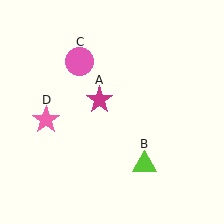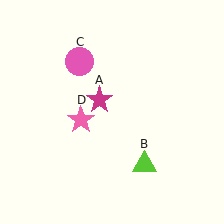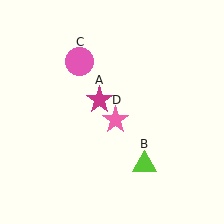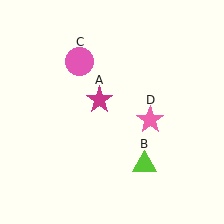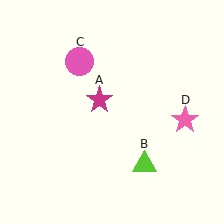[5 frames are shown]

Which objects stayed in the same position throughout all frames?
Magenta star (object A) and lime triangle (object B) and pink circle (object C) remained stationary.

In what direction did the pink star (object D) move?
The pink star (object D) moved right.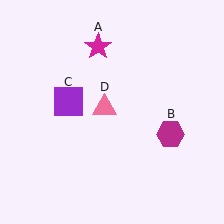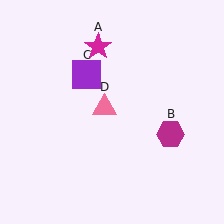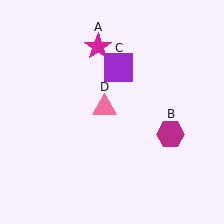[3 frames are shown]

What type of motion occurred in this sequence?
The purple square (object C) rotated clockwise around the center of the scene.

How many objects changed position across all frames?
1 object changed position: purple square (object C).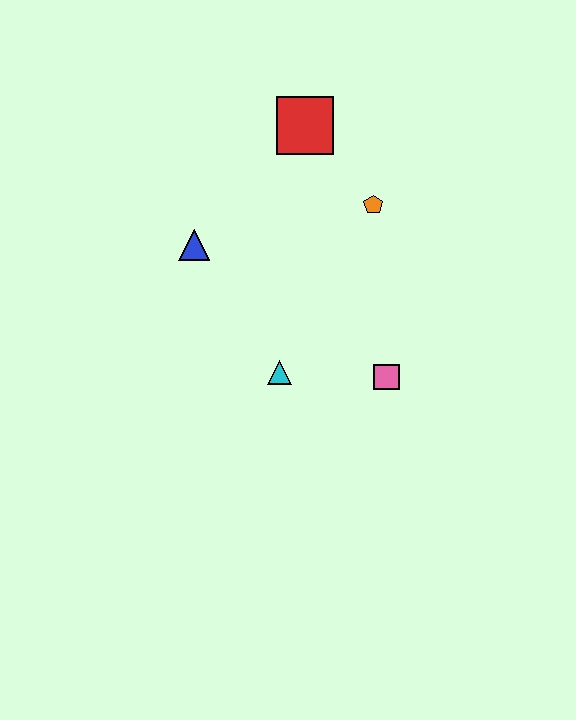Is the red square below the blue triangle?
No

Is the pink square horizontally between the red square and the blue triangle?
No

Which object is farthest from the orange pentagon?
The cyan triangle is farthest from the orange pentagon.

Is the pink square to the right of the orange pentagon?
Yes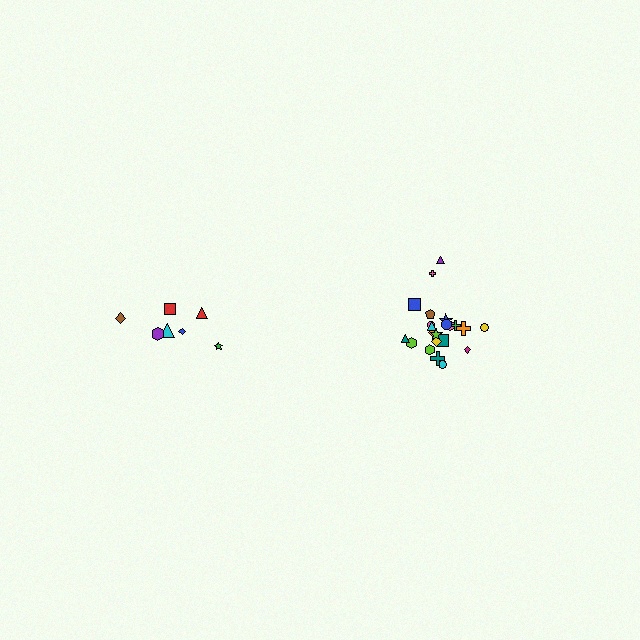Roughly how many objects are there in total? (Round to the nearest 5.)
Roughly 30 objects in total.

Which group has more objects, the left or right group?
The right group.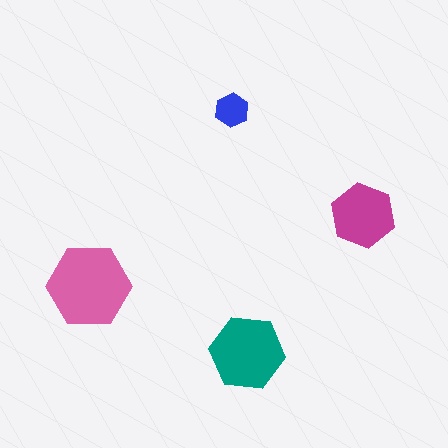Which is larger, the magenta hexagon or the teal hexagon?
The teal one.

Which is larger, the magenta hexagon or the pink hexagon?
The pink one.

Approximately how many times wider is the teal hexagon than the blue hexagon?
About 2 times wider.